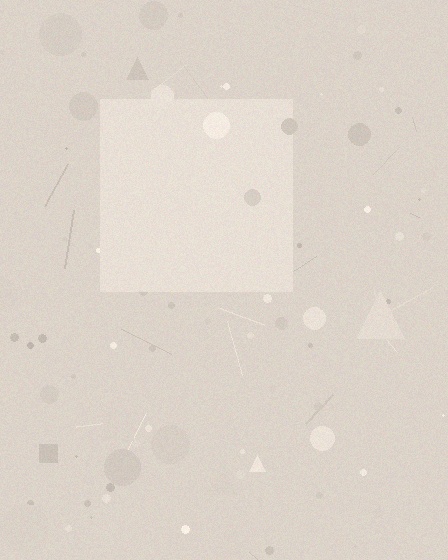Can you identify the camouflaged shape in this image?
The camouflaged shape is a square.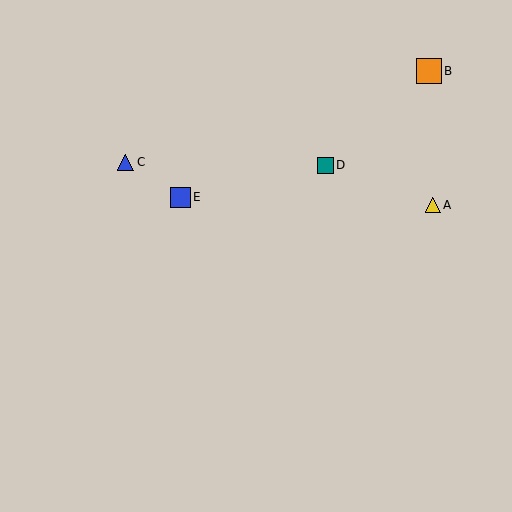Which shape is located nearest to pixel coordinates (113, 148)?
The blue triangle (labeled C) at (126, 162) is nearest to that location.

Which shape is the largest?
The orange square (labeled B) is the largest.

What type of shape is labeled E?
Shape E is a blue square.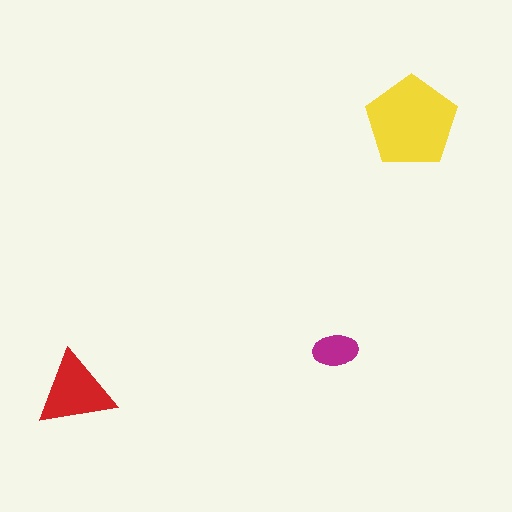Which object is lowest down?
The red triangle is bottommost.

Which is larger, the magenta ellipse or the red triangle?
The red triangle.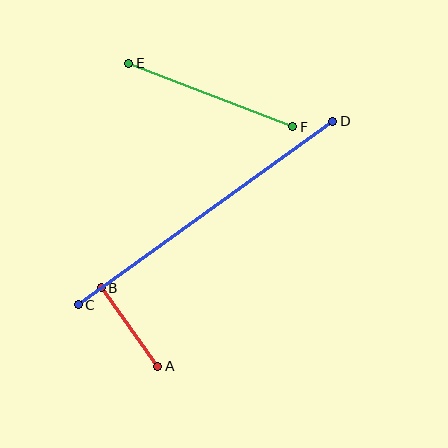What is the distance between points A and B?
The distance is approximately 97 pixels.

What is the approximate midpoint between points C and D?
The midpoint is at approximately (206, 213) pixels.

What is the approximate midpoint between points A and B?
The midpoint is at approximately (130, 327) pixels.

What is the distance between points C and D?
The distance is approximately 314 pixels.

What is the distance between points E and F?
The distance is approximately 176 pixels.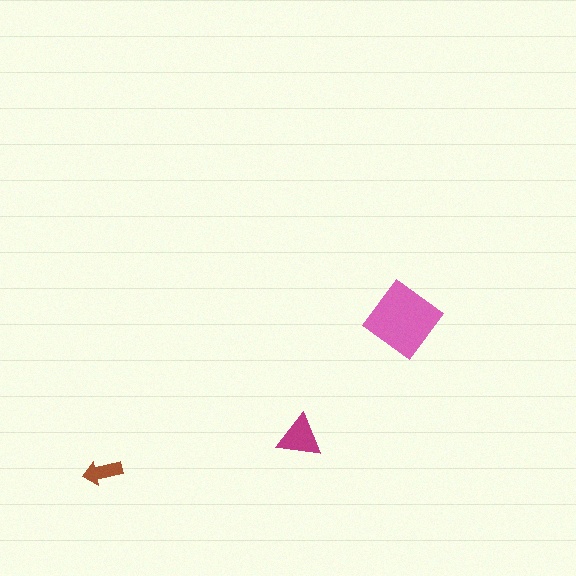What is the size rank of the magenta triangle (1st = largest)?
2nd.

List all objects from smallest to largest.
The brown arrow, the magenta triangle, the pink diamond.